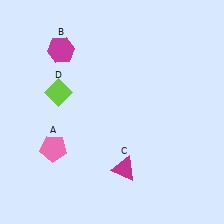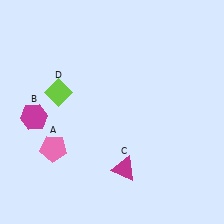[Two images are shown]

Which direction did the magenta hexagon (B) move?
The magenta hexagon (B) moved down.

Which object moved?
The magenta hexagon (B) moved down.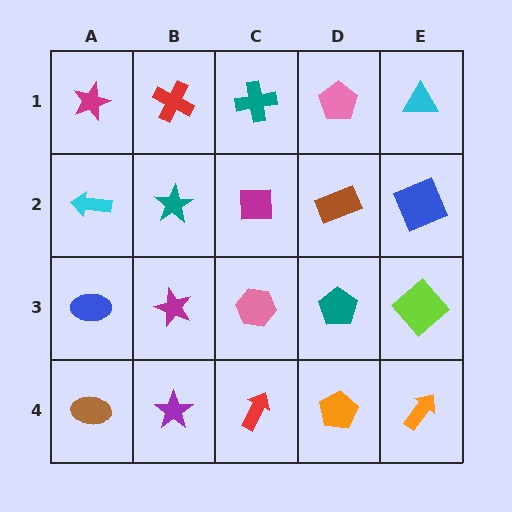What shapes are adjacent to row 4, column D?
A teal pentagon (row 3, column D), a red arrow (row 4, column C), an orange arrow (row 4, column E).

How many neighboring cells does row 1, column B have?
3.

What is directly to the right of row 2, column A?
A teal star.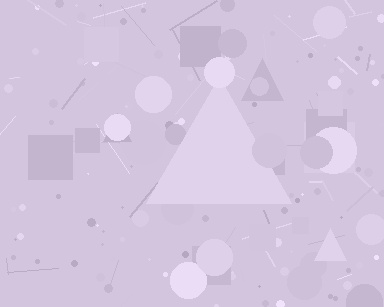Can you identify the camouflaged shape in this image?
The camouflaged shape is a triangle.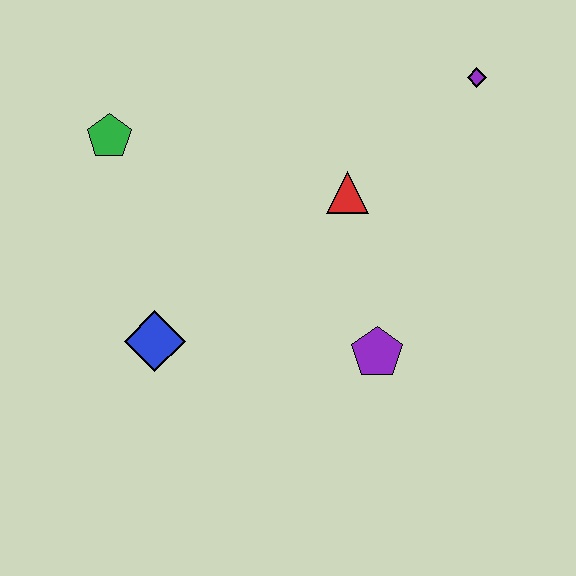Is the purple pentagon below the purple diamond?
Yes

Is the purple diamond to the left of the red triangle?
No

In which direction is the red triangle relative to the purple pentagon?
The red triangle is above the purple pentagon.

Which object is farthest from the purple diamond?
The blue diamond is farthest from the purple diamond.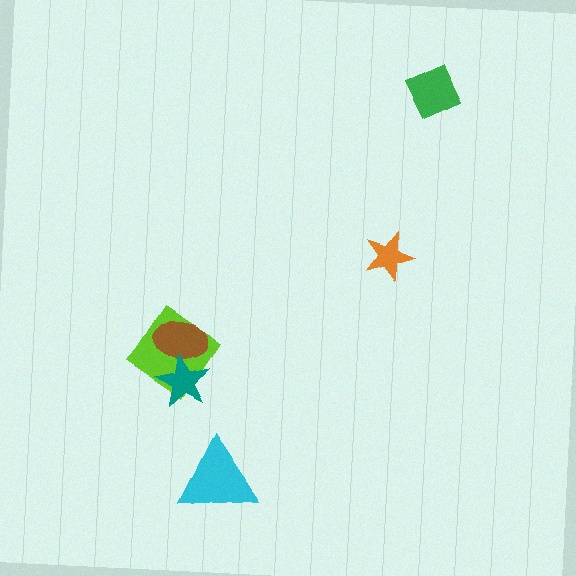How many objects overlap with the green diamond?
0 objects overlap with the green diamond.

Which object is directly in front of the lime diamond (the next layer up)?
The brown ellipse is directly in front of the lime diamond.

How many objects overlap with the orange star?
0 objects overlap with the orange star.